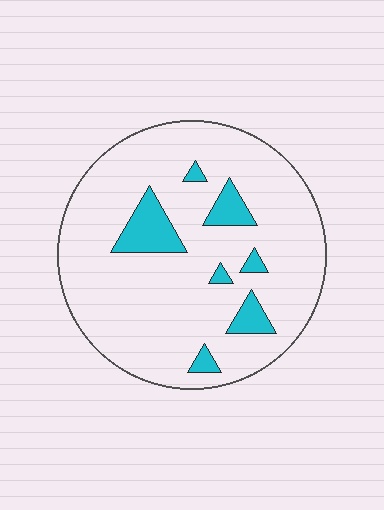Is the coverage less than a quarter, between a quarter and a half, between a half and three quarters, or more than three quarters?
Less than a quarter.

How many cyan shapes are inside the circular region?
7.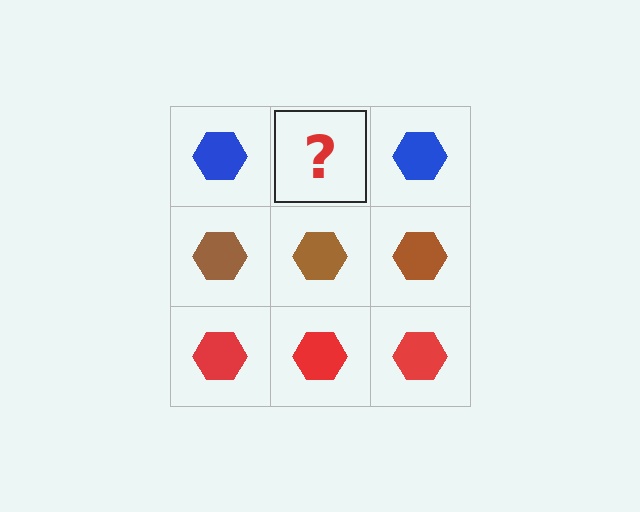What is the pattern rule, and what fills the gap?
The rule is that each row has a consistent color. The gap should be filled with a blue hexagon.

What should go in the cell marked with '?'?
The missing cell should contain a blue hexagon.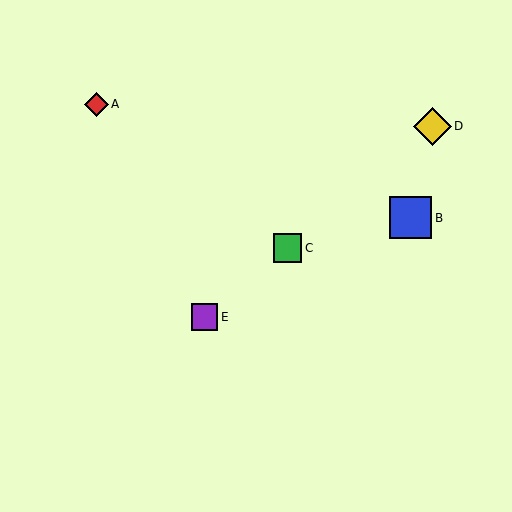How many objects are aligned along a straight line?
3 objects (C, D, E) are aligned along a straight line.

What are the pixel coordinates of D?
Object D is at (433, 126).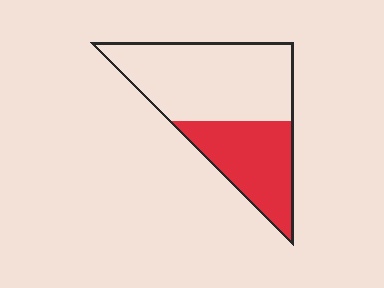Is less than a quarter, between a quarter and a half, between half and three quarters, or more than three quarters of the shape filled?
Between a quarter and a half.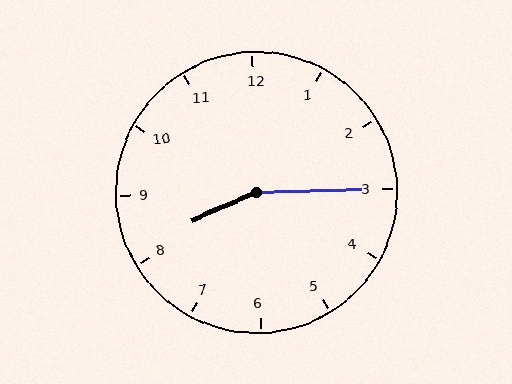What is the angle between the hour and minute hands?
Approximately 158 degrees.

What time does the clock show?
8:15.